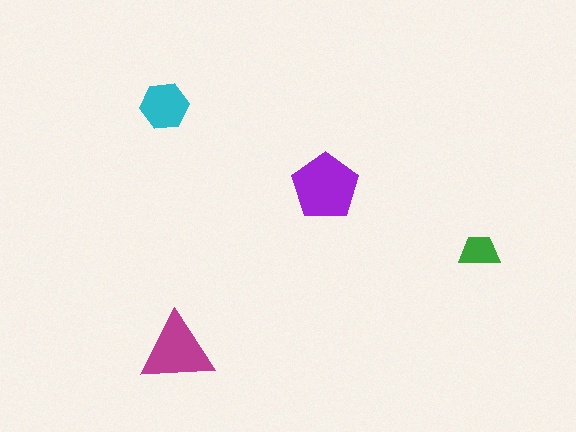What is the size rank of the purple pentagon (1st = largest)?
1st.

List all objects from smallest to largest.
The green trapezoid, the cyan hexagon, the magenta triangle, the purple pentagon.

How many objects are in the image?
There are 4 objects in the image.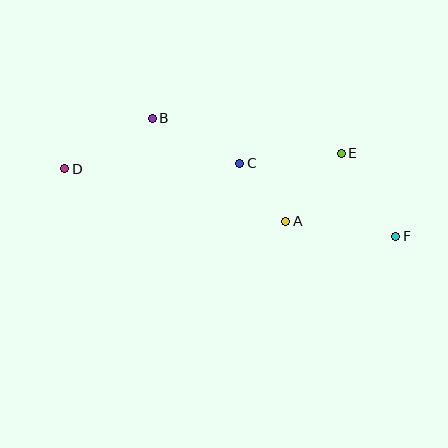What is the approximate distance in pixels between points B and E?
The distance between B and E is approximately 192 pixels.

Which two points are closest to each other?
Points A and C are closest to each other.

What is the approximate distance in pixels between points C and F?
The distance between C and F is approximately 173 pixels.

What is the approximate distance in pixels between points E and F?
The distance between E and F is approximately 99 pixels.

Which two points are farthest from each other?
Points D and F are farthest from each other.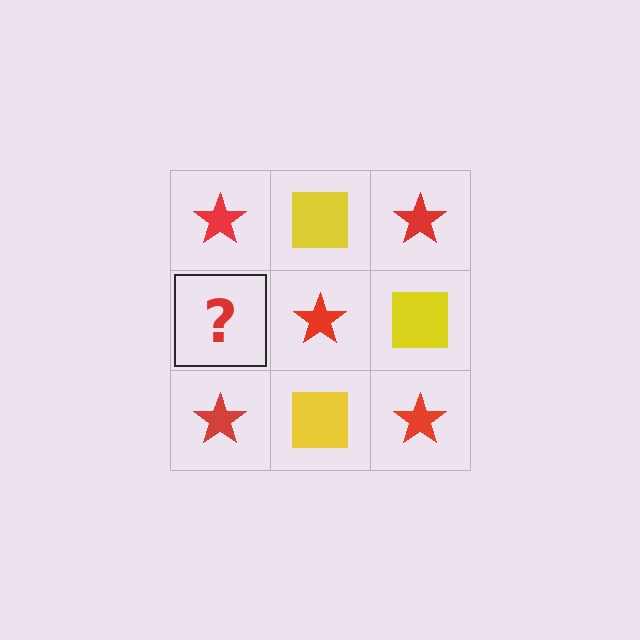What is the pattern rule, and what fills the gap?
The rule is that it alternates red star and yellow square in a checkerboard pattern. The gap should be filled with a yellow square.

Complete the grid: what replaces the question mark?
The question mark should be replaced with a yellow square.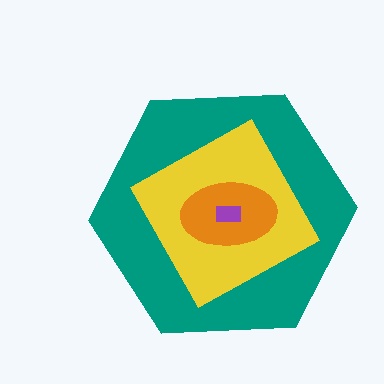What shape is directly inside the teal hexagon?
The yellow square.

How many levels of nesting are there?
4.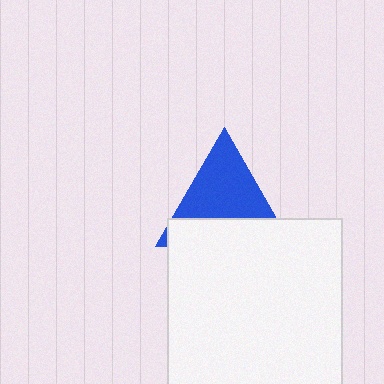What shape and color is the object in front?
The object in front is a white rectangle.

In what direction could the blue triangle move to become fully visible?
The blue triangle could move up. That would shift it out from behind the white rectangle entirely.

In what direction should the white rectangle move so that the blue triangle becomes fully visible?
The white rectangle should move down. That is the shortest direction to clear the overlap and leave the blue triangle fully visible.